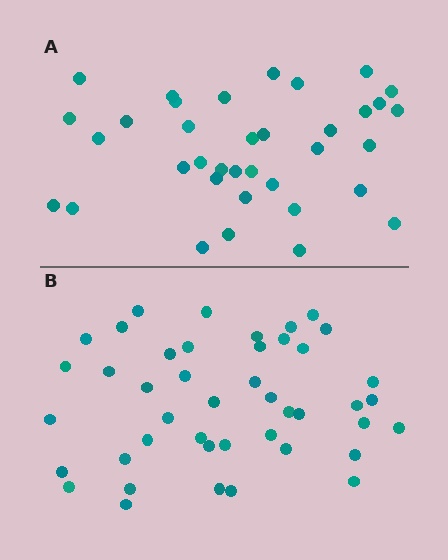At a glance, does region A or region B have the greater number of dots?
Region B (the bottom region) has more dots.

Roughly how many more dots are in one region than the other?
Region B has roughly 8 or so more dots than region A.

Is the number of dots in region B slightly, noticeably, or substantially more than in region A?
Region B has only slightly more — the two regions are fairly close. The ratio is roughly 1.2 to 1.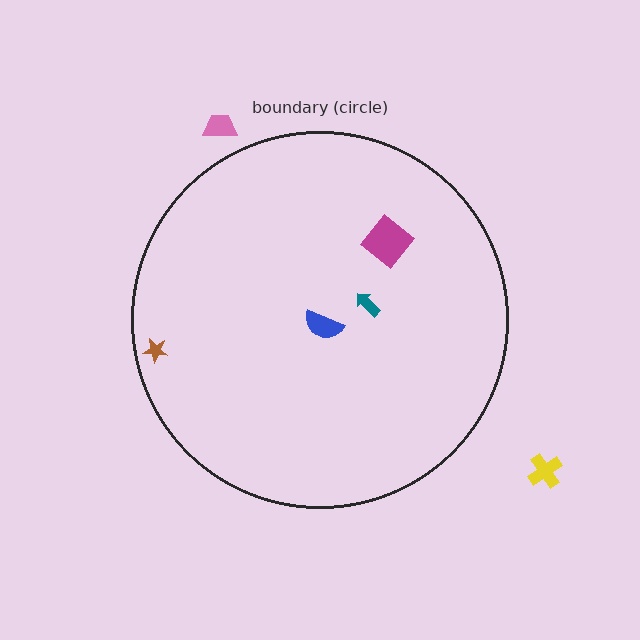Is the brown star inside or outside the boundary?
Inside.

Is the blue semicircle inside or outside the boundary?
Inside.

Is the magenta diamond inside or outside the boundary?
Inside.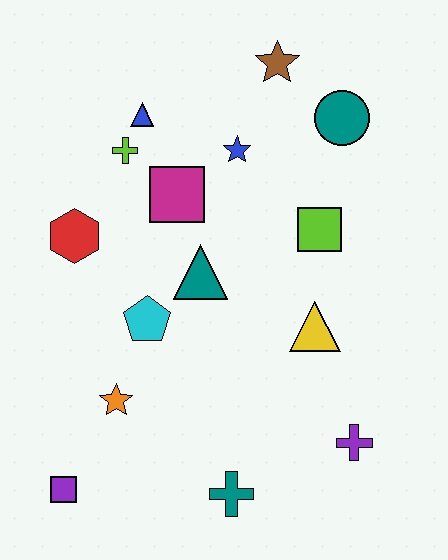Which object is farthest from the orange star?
The brown star is farthest from the orange star.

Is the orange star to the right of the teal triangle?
No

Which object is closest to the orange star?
The cyan pentagon is closest to the orange star.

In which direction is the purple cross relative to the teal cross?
The purple cross is to the right of the teal cross.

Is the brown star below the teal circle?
No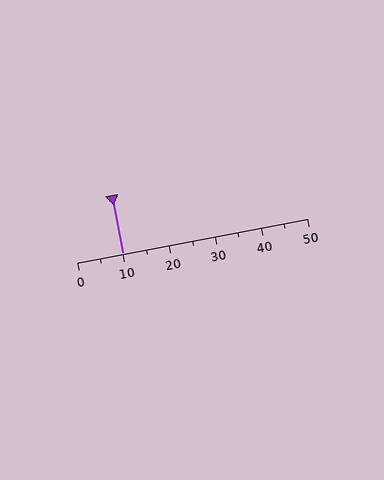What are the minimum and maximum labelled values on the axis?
The axis runs from 0 to 50.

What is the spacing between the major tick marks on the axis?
The major ticks are spaced 10 apart.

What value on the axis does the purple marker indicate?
The marker indicates approximately 10.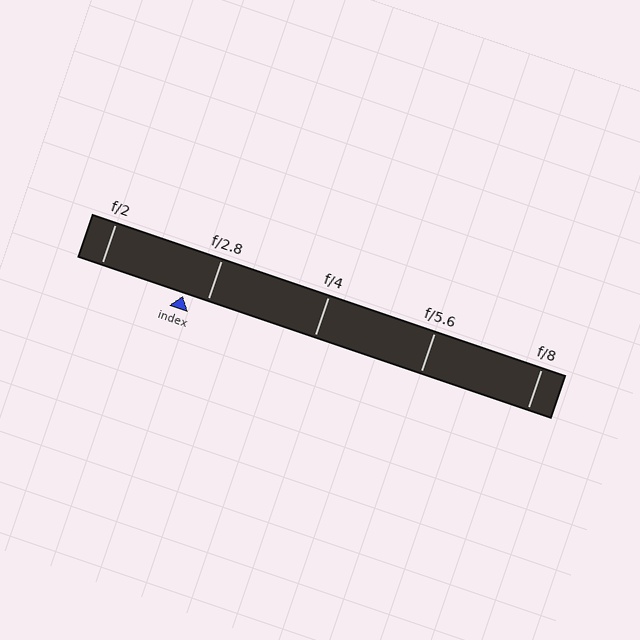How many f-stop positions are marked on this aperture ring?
There are 5 f-stop positions marked.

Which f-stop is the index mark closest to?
The index mark is closest to f/2.8.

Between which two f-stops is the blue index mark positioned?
The index mark is between f/2 and f/2.8.